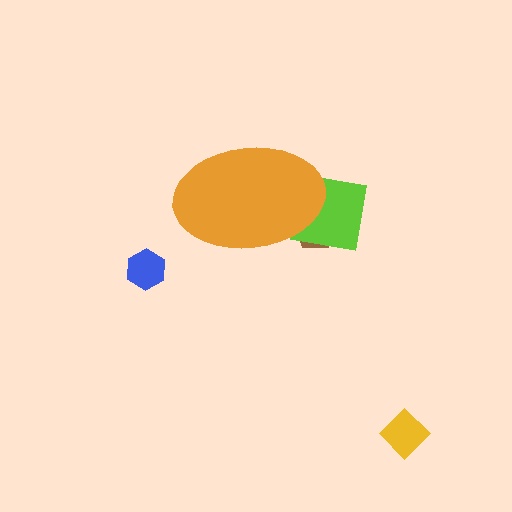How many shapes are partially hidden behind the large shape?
2 shapes are partially hidden.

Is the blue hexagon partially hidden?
No, the blue hexagon is fully visible.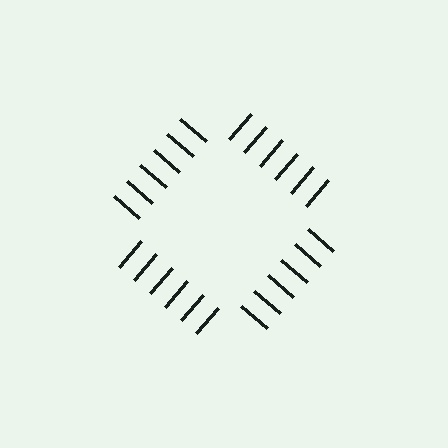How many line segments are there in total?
24 — 6 along each of the 4 edges.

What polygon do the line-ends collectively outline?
An illusory square — the line segments terminate on its edges but no continuous stroke is drawn.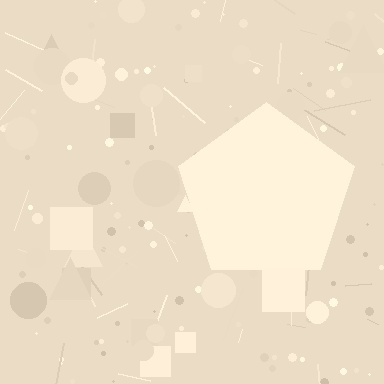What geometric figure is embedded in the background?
A pentagon is embedded in the background.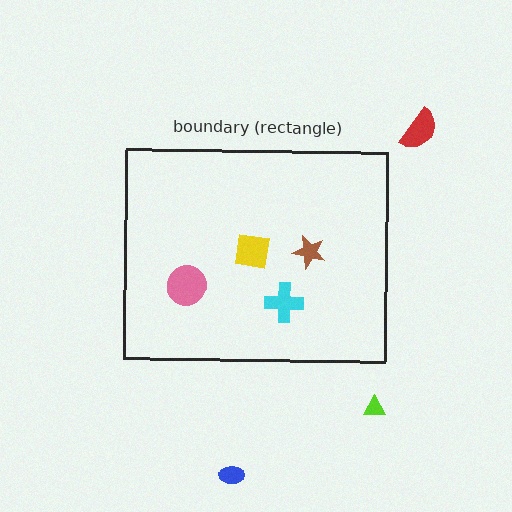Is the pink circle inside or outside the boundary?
Inside.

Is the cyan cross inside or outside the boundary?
Inside.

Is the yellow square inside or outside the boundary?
Inside.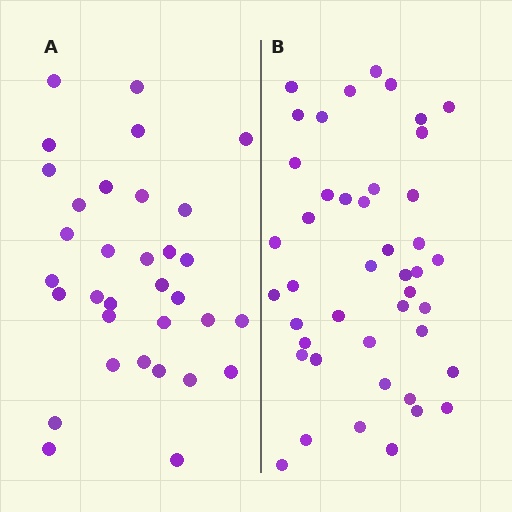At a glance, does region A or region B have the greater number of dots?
Region B (the right region) has more dots.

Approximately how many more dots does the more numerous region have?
Region B has roughly 12 or so more dots than region A.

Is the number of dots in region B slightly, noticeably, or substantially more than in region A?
Region B has noticeably more, but not dramatically so. The ratio is roughly 1.3 to 1.